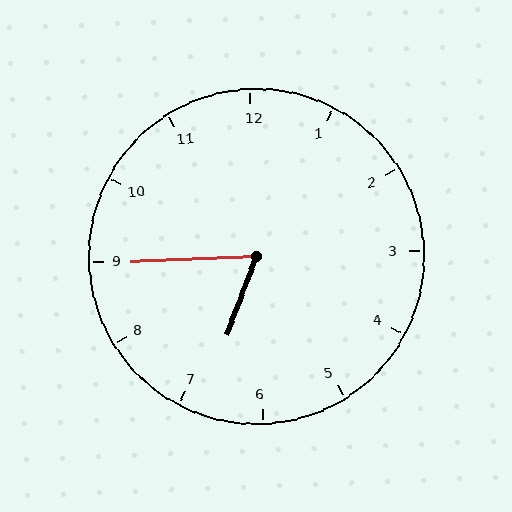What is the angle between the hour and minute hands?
Approximately 68 degrees.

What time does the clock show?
6:45.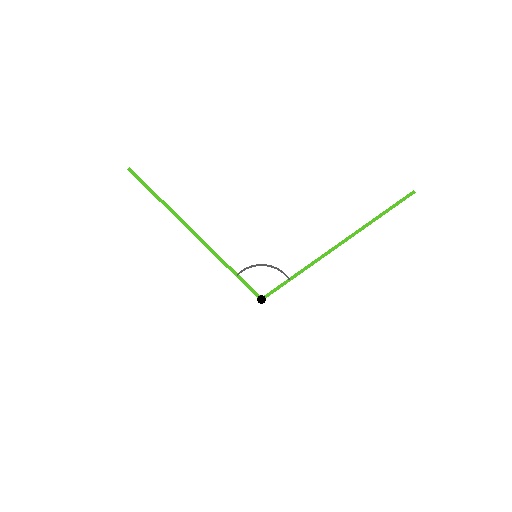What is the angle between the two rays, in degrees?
Approximately 100 degrees.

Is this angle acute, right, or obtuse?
It is obtuse.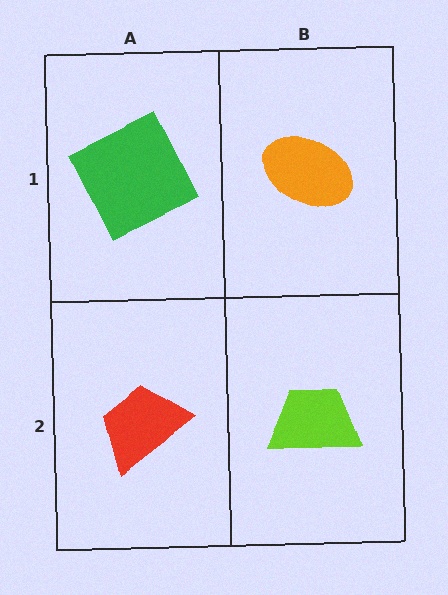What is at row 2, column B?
A lime trapezoid.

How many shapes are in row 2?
2 shapes.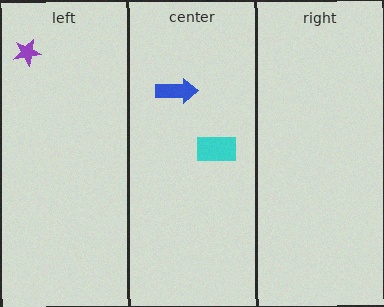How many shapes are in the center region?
2.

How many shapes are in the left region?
1.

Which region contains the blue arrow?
The center region.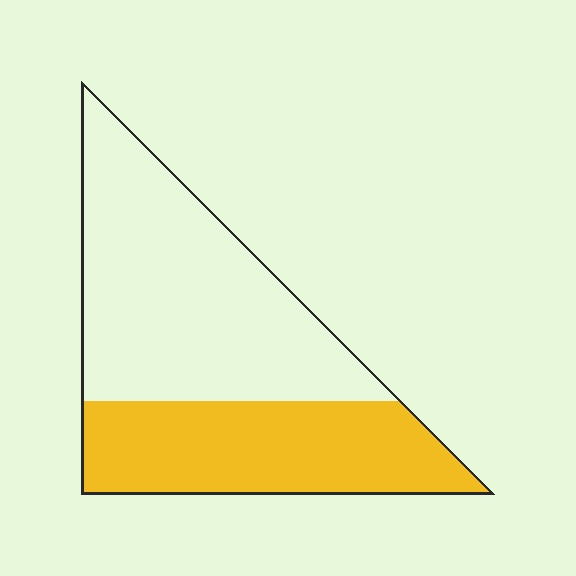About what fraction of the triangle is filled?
About two fifths (2/5).